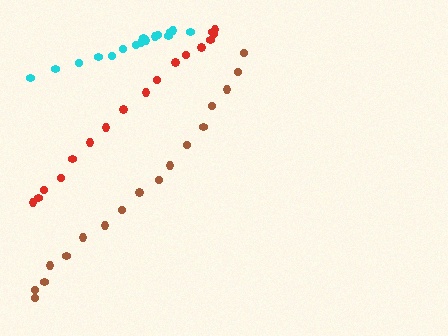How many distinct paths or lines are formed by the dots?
There are 3 distinct paths.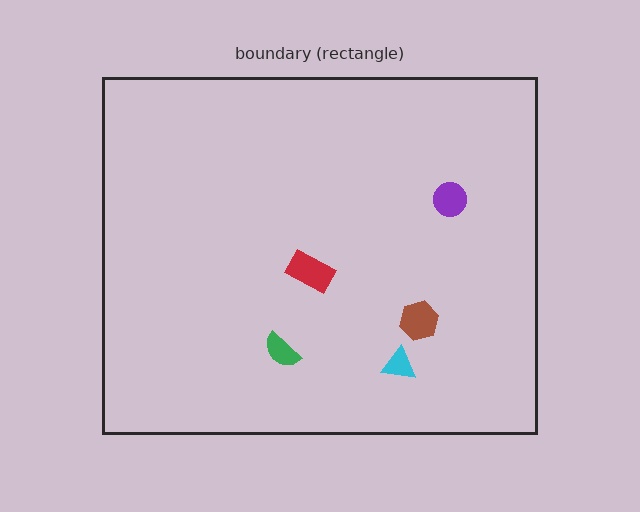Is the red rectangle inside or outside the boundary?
Inside.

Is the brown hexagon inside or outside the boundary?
Inside.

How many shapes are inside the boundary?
5 inside, 0 outside.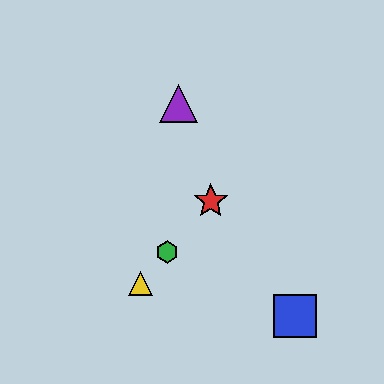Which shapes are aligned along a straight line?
The red star, the green hexagon, the yellow triangle are aligned along a straight line.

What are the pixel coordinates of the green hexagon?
The green hexagon is at (167, 252).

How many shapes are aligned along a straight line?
3 shapes (the red star, the green hexagon, the yellow triangle) are aligned along a straight line.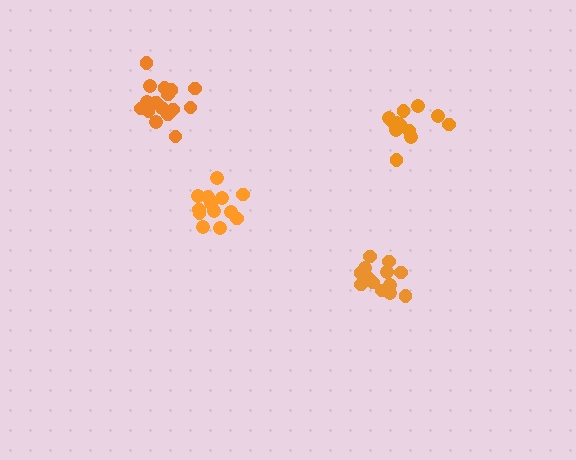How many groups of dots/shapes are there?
There are 4 groups.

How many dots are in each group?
Group 1: 12 dots, Group 2: 13 dots, Group 3: 16 dots, Group 4: 13 dots (54 total).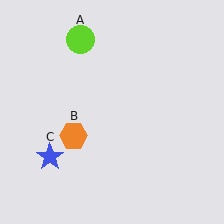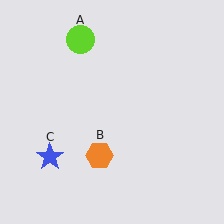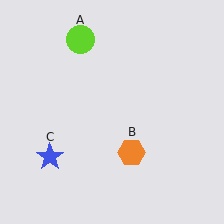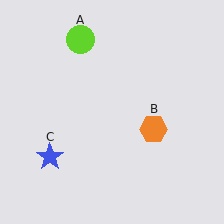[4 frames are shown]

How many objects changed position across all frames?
1 object changed position: orange hexagon (object B).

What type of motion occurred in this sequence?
The orange hexagon (object B) rotated counterclockwise around the center of the scene.